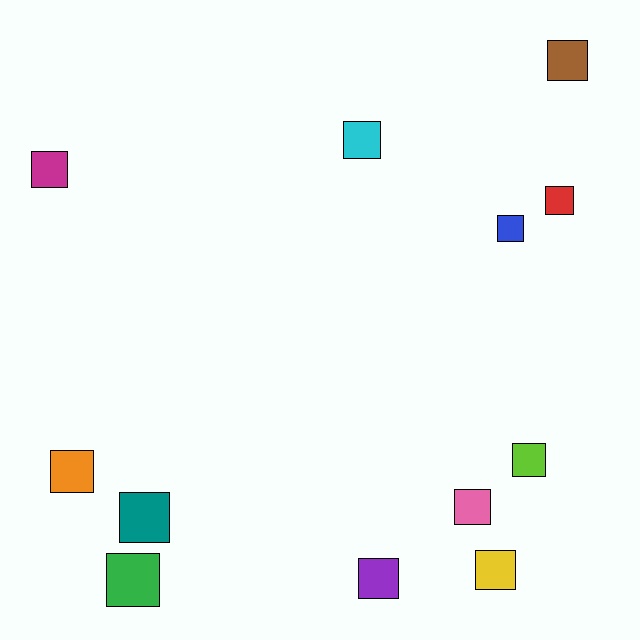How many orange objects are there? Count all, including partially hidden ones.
There is 1 orange object.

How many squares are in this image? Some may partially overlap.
There are 12 squares.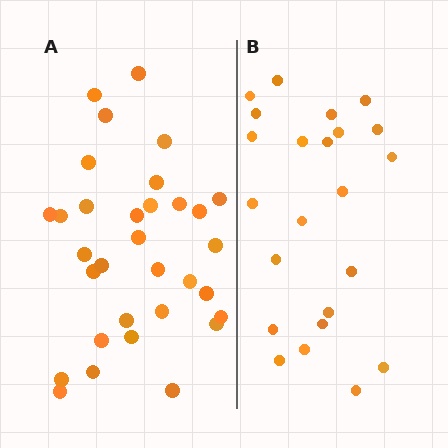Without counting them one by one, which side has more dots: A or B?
Region A (the left region) has more dots.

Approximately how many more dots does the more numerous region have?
Region A has roughly 8 or so more dots than region B.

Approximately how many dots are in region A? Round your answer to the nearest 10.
About 30 dots. (The exact count is 32, which rounds to 30.)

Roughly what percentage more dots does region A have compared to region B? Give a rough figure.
About 40% more.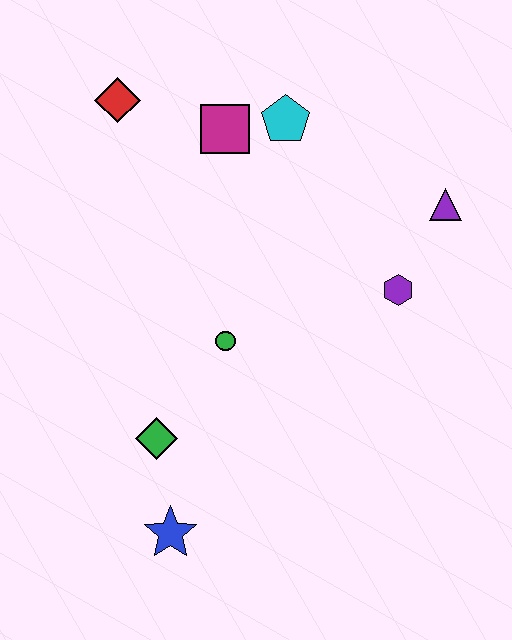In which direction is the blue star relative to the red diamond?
The blue star is below the red diamond.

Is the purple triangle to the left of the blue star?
No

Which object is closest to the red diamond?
The magenta square is closest to the red diamond.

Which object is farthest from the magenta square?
The blue star is farthest from the magenta square.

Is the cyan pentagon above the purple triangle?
Yes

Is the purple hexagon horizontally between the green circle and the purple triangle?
Yes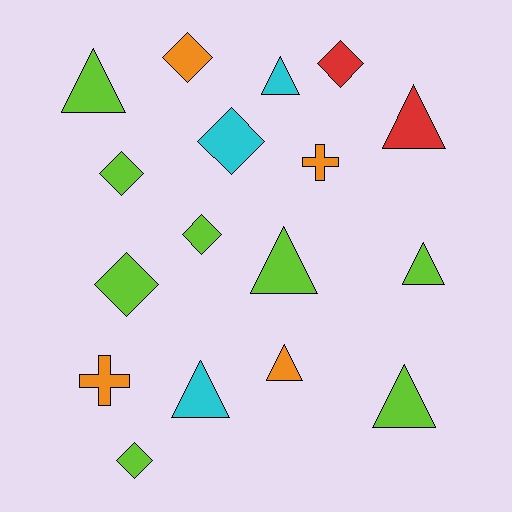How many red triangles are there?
There is 1 red triangle.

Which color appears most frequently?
Lime, with 8 objects.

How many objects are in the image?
There are 17 objects.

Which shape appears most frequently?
Triangle, with 8 objects.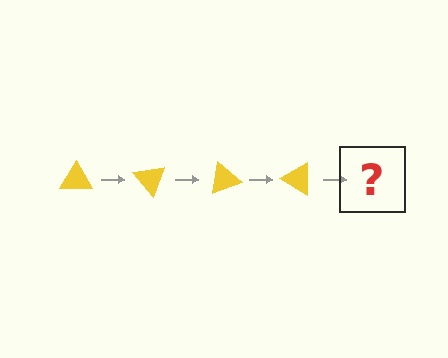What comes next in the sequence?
The next element should be a yellow triangle rotated 200 degrees.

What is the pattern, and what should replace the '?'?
The pattern is that the triangle rotates 50 degrees each step. The '?' should be a yellow triangle rotated 200 degrees.